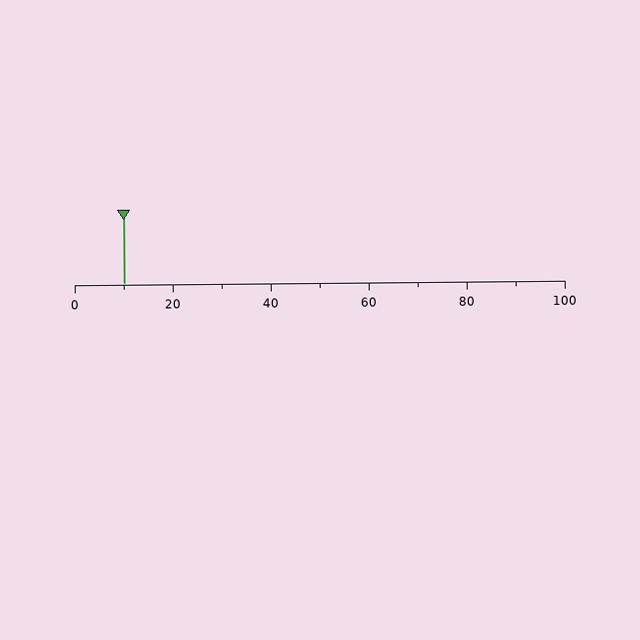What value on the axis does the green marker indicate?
The marker indicates approximately 10.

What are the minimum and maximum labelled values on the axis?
The axis runs from 0 to 100.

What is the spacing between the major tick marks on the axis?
The major ticks are spaced 20 apart.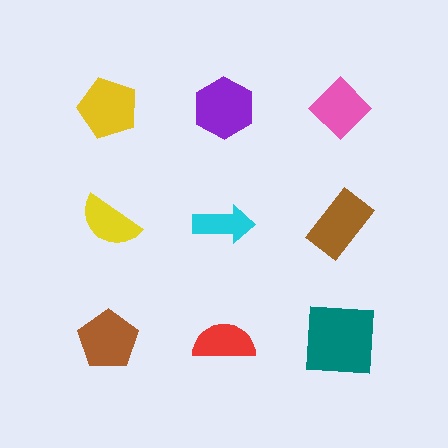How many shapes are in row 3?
3 shapes.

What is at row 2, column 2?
A cyan arrow.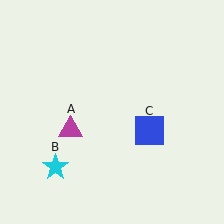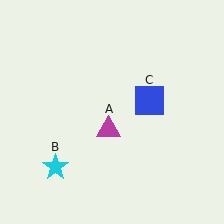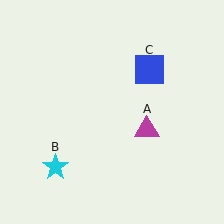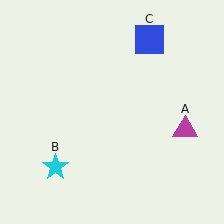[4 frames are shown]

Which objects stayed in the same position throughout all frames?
Cyan star (object B) remained stationary.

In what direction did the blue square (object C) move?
The blue square (object C) moved up.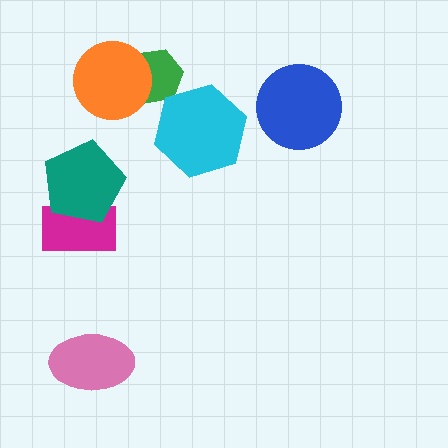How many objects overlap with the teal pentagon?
1 object overlaps with the teal pentagon.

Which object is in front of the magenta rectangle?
The teal pentagon is in front of the magenta rectangle.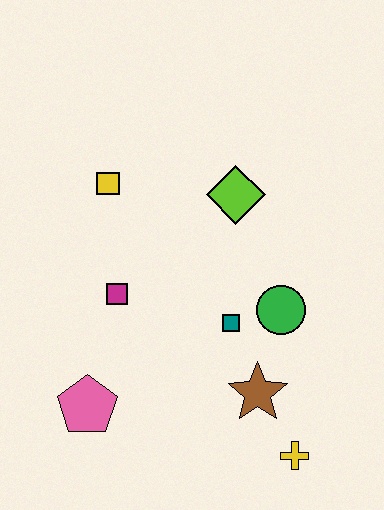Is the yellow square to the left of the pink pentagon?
No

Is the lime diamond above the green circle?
Yes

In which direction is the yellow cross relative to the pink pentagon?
The yellow cross is to the right of the pink pentagon.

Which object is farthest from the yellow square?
The yellow cross is farthest from the yellow square.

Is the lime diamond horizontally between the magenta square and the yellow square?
No